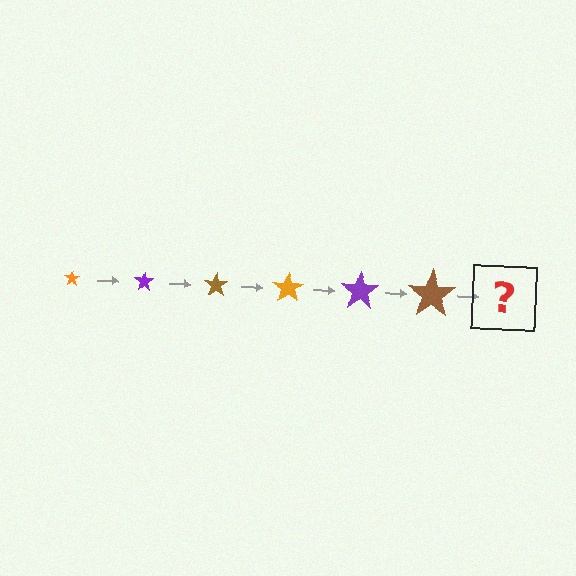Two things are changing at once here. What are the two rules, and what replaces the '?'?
The two rules are that the star grows larger each step and the color cycles through orange, purple, and brown. The '?' should be an orange star, larger than the previous one.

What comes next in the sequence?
The next element should be an orange star, larger than the previous one.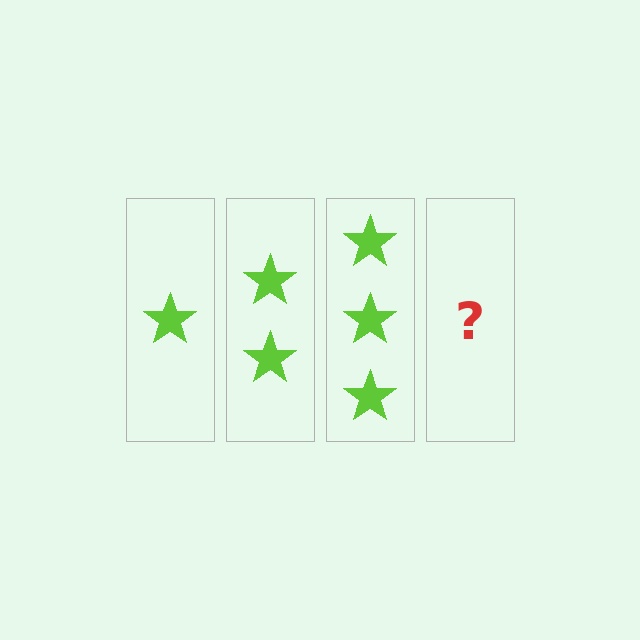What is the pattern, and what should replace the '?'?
The pattern is that each step adds one more star. The '?' should be 4 stars.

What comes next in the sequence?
The next element should be 4 stars.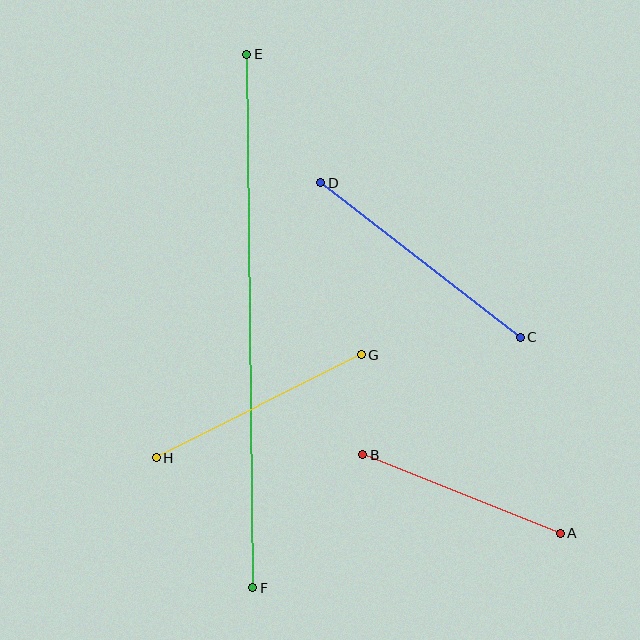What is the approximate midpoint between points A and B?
The midpoint is at approximately (461, 494) pixels.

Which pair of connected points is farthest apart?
Points E and F are farthest apart.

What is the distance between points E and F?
The distance is approximately 533 pixels.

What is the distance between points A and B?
The distance is approximately 213 pixels.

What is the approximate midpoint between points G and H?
The midpoint is at approximately (259, 406) pixels.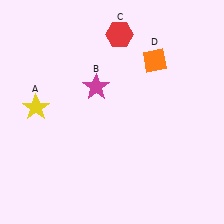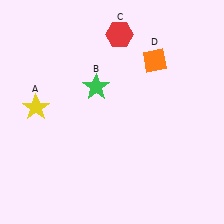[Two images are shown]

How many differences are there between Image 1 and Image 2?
There is 1 difference between the two images.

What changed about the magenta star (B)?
In Image 1, B is magenta. In Image 2, it changed to green.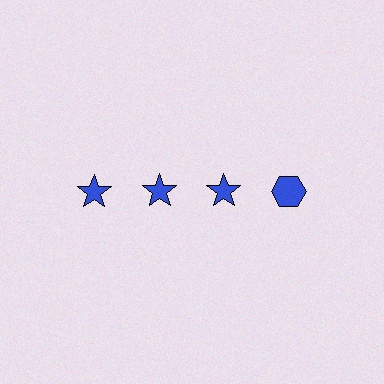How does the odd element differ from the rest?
It has a different shape: hexagon instead of star.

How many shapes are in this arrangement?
There are 4 shapes arranged in a grid pattern.